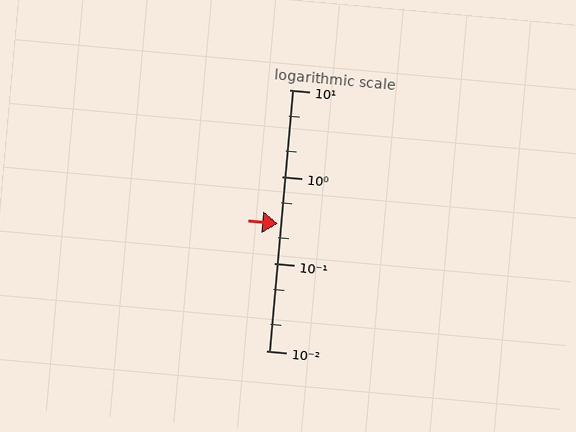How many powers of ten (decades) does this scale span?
The scale spans 3 decades, from 0.01 to 10.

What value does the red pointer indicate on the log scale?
The pointer indicates approximately 0.29.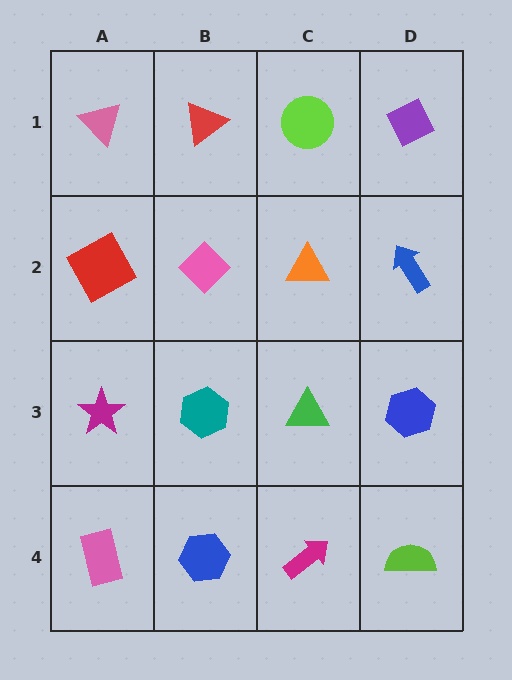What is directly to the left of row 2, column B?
A red square.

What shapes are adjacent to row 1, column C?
An orange triangle (row 2, column C), a red triangle (row 1, column B), a purple diamond (row 1, column D).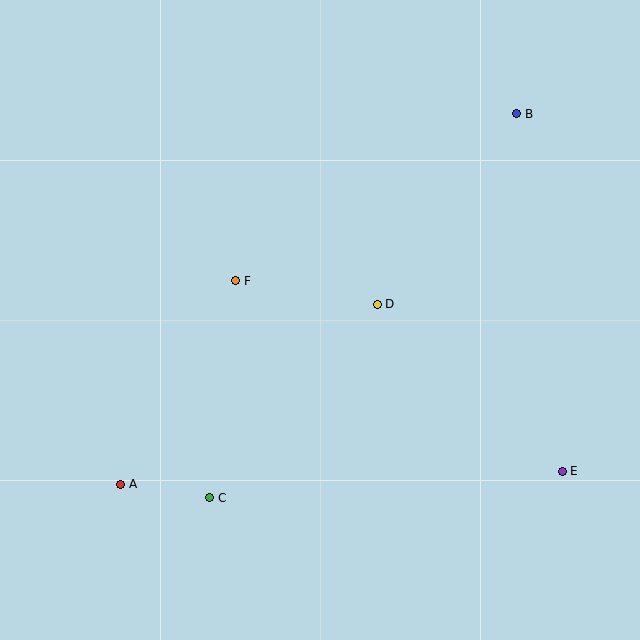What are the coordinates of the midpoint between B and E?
The midpoint between B and E is at (539, 292).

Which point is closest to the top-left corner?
Point F is closest to the top-left corner.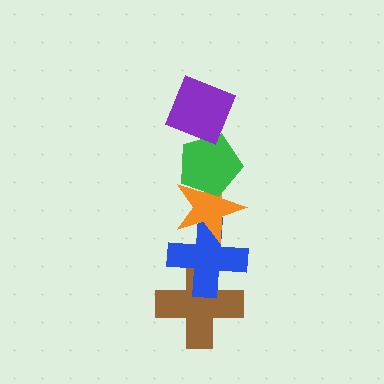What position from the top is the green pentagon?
The green pentagon is 2nd from the top.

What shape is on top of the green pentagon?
The purple diamond is on top of the green pentagon.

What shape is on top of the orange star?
The green pentagon is on top of the orange star.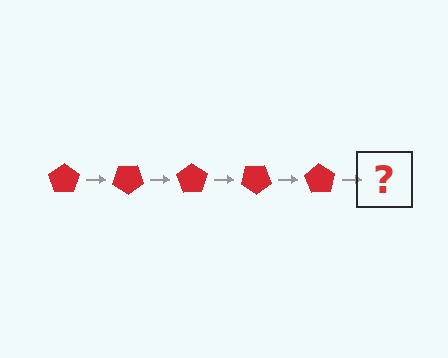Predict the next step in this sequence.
The next step is a red pentagon rotated 175 degrees.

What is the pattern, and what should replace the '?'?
The pattern is that the pentagon rotates 35 degrees each step. The '?' should be a red pentagon rotated 175 degrees.